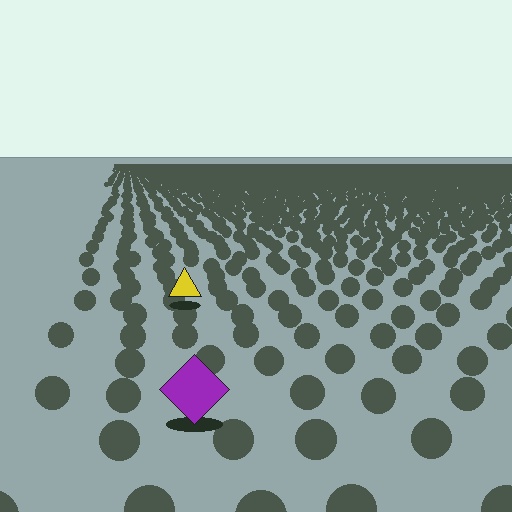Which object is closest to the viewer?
The purple diamond is closest. The texture marks near it are larger and more spread out.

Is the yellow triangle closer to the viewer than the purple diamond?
No. The purple diamond is closer — you can tell from the texture gradient: the ground texture is coarser near it.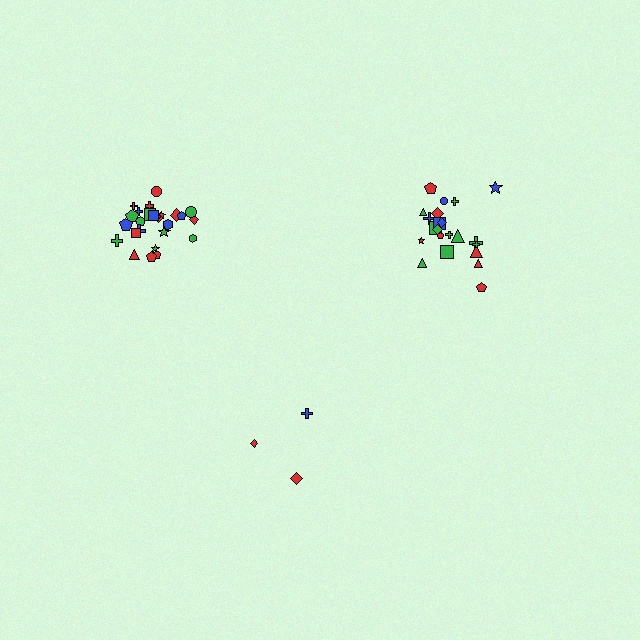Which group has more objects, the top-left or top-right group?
The top-left group.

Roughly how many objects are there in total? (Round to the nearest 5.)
Roughly 50 objects in total.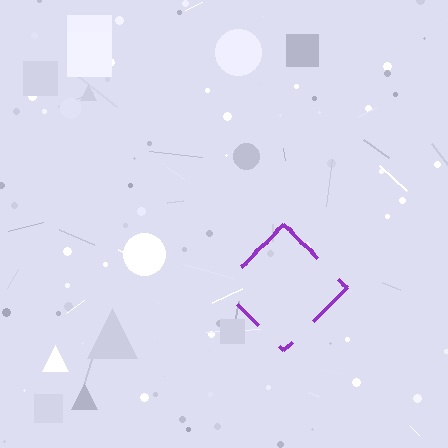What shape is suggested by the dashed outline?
The dashed outline suggests a diamond.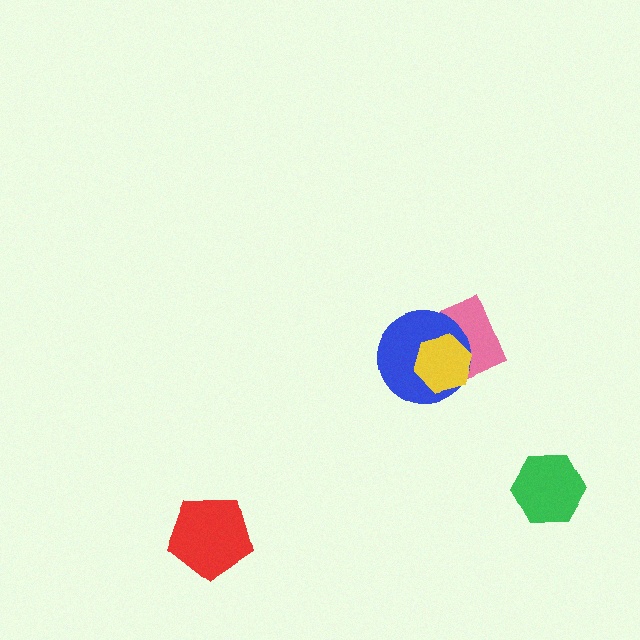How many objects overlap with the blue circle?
2 objects overlap with the blue circle.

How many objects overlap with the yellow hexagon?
2 objects overlap with the yellow hexagon.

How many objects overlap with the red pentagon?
0 objects overlap with the red pentagon.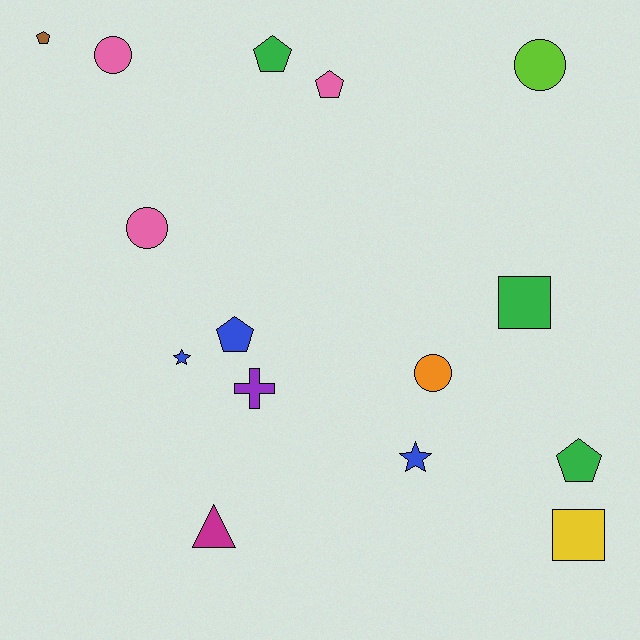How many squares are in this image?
There are 2 squares.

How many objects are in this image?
There are 15 objects.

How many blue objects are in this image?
There are 3 blue objects.